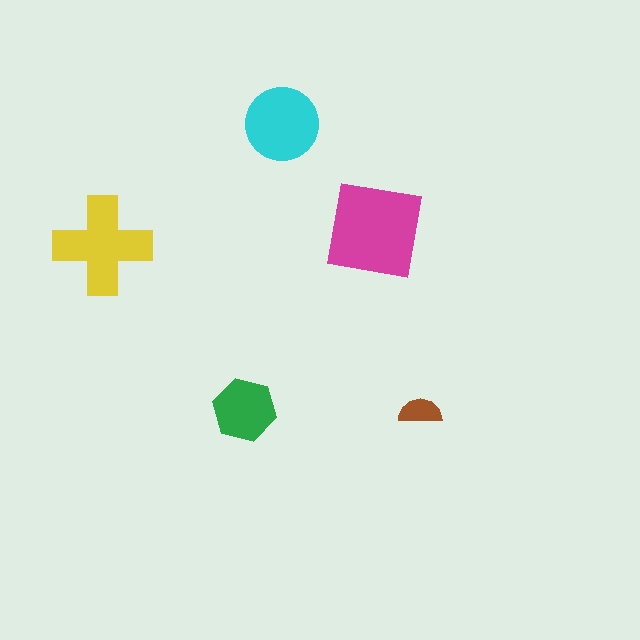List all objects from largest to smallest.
The magenta square, the yellow cross, the cyan circle, the green hexagon, the brown semicircle.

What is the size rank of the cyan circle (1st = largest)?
3rd.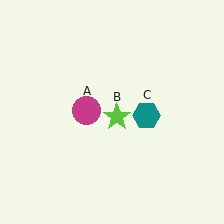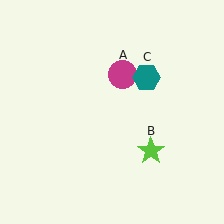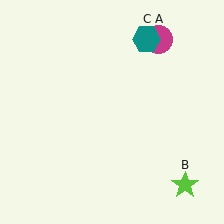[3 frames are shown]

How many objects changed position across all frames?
3 objects changed position: magenta circle (object A), lime star (object B), teal hexagon (object C).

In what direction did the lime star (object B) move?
The lime star (object B) moved down and to the right.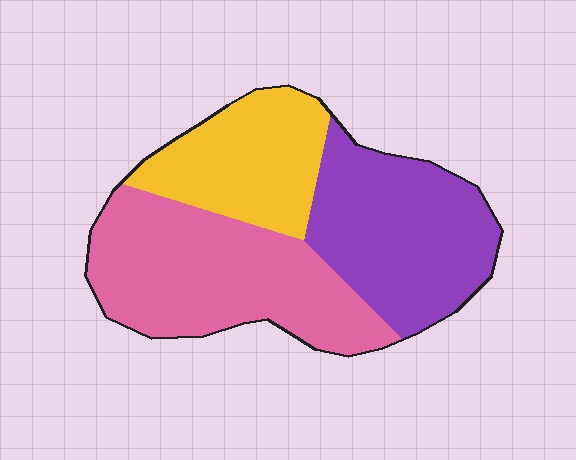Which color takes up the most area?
Pink, at roughly 40%.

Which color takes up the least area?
Yellow, at roughly 25%.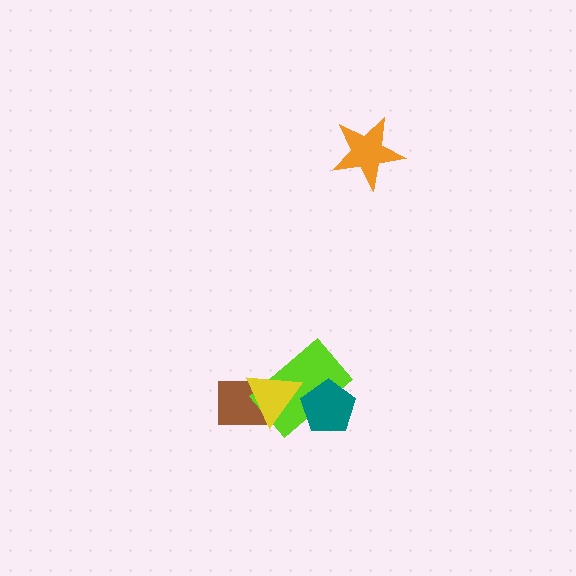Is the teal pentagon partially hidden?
No, no other shape covers it.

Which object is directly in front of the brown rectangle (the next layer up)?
The lime rectangle is directly in front of the brown rectangle.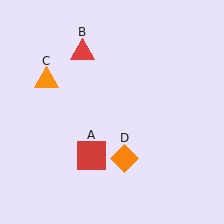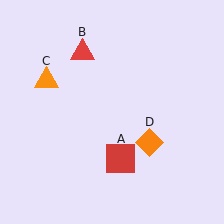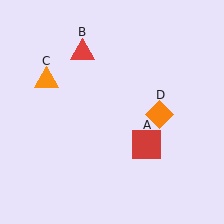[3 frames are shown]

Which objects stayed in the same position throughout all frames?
Red triangle (object B) and orange triangle (object C) remained stationary.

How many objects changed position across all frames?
2 objects changed position: red square (object A), orange diamond (object D).